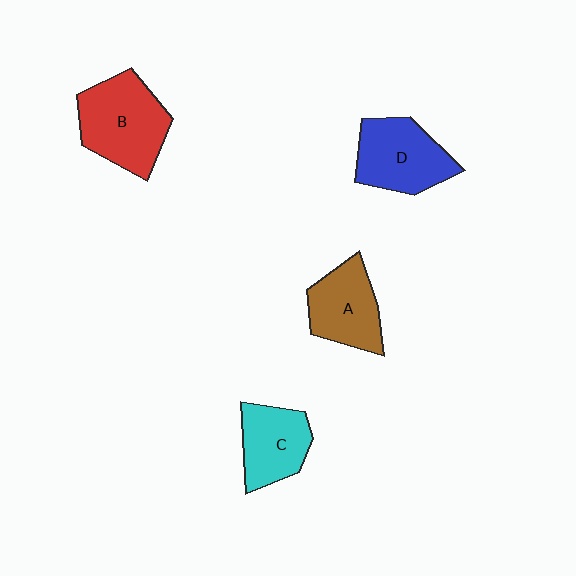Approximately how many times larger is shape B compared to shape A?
Approximately 1.3 times.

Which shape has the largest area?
Shape B (red).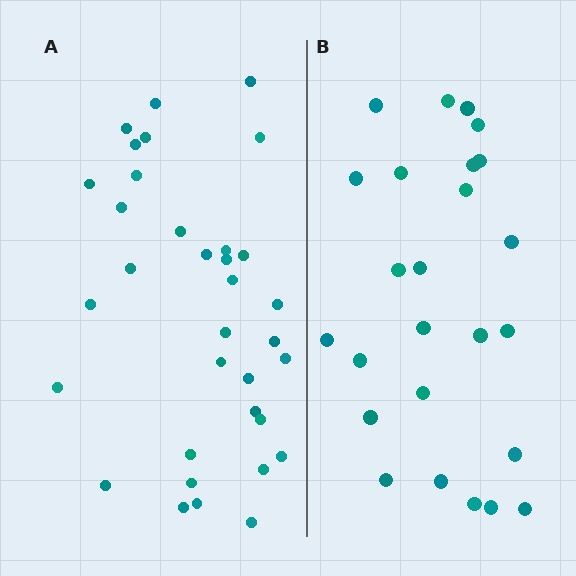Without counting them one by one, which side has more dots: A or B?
Region A (the left region) has more dots.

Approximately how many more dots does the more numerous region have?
Region A has roughly 8 or so more dots than region B.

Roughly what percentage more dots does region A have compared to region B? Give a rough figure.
About 35% more.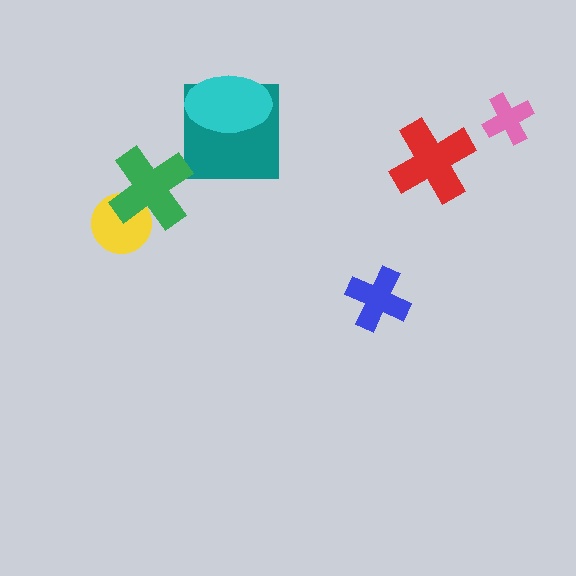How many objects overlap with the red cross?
0 objects overlap with the red cross.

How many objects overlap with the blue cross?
0 objects overlap with the blue cross.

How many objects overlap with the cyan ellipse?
1 object overlaps with the cyan ellipse.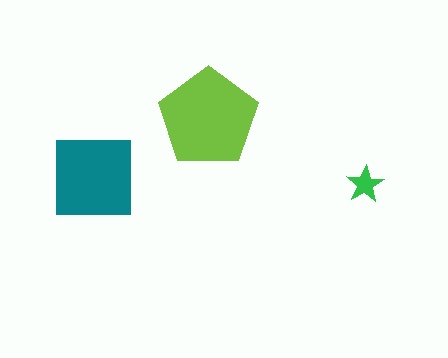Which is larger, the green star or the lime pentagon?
The lime pentagon.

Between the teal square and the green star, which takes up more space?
The teal square.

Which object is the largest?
The lime pentagon.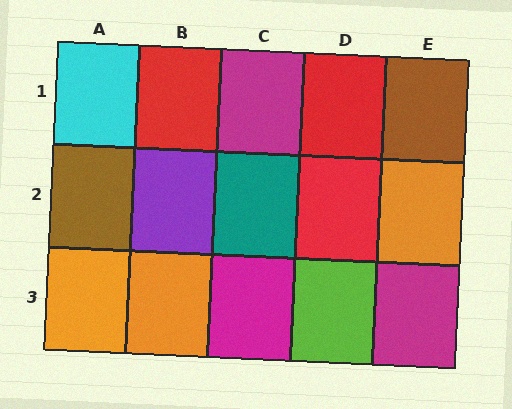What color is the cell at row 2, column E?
Orange.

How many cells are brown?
2 cells are brown.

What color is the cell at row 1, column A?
Cyan.